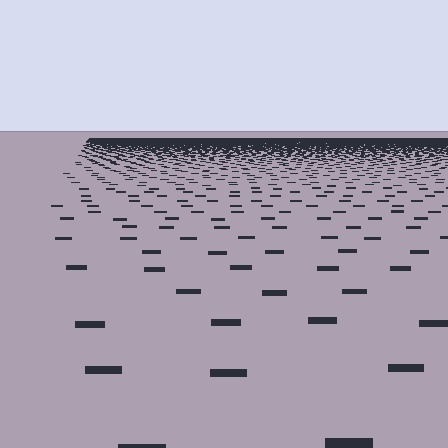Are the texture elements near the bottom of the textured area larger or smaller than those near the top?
Larger. Near the bottom, elements are closer to the viewer and appear at a bigger on-screen size.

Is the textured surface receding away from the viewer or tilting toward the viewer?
The surface is receding away from the viewer. Texture elements get smaller and denser toward the top.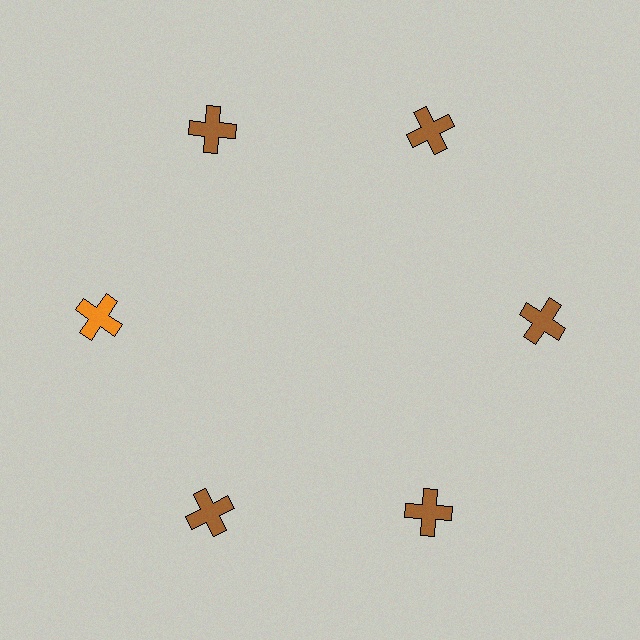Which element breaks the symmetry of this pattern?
The orange cross at roughly the 9 o'clock position breaks the symmetry. All other shapes are brown crosses.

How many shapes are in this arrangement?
There are 6 shapes arranged in a ring pattern.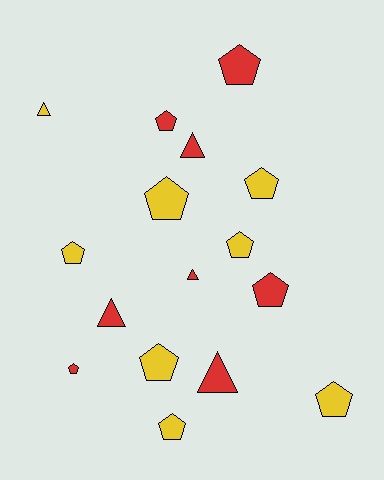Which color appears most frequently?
Yellow, with 8 objects.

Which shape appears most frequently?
Pentagon, with 11 objects.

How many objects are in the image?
There are 16 objects.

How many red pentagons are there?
There are 4 red pentagons.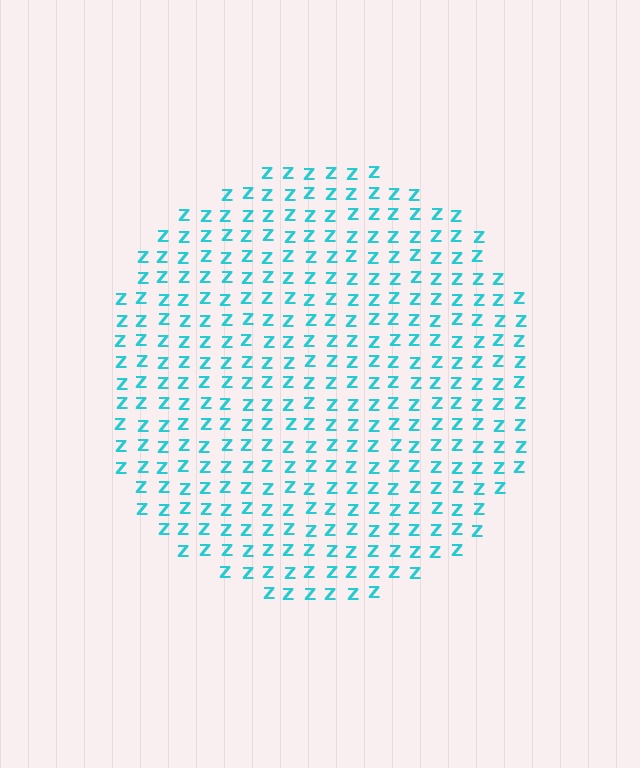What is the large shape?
The large shape is a circle.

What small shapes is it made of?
It is made of small letter Z's.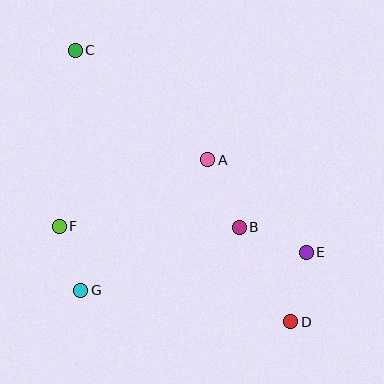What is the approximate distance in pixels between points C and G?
The distance between C and G is approximately 240 pixels.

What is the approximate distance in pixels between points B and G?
The distance between B and G is approximately 170 pixels.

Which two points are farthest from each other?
Points C and D are farthest from each other.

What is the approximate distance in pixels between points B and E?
The distance between B and E is approximately 71 pixels.